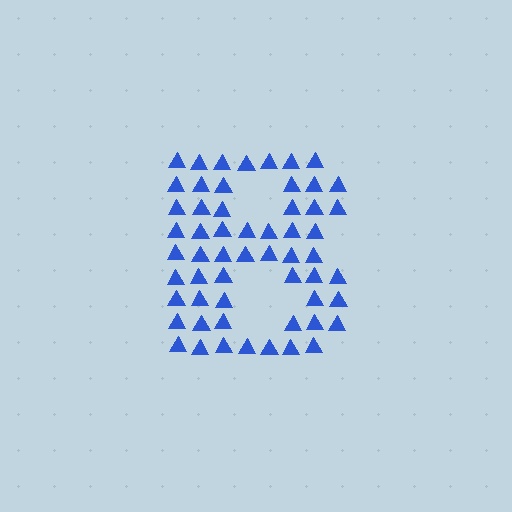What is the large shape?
The large shape is the letter B.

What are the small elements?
The small elements are triangles.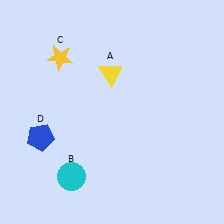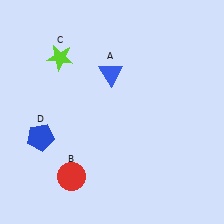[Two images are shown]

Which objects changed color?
A changed from yellow to blue. B changed from cyan to red. C changed from yellow to lime.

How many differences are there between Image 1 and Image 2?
There are 3 differences between the two images.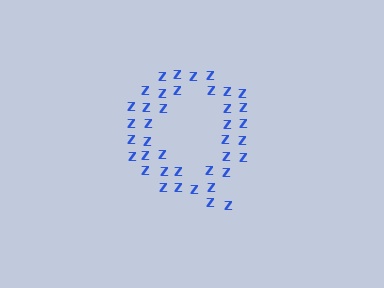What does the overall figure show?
The overall figure shows the letter Q.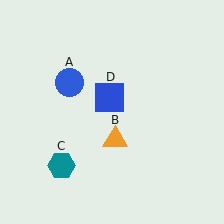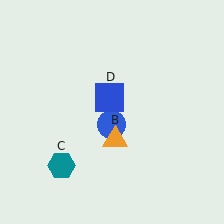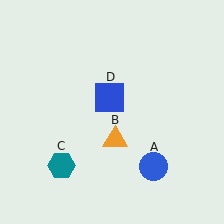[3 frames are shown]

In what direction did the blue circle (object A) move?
The blue circle (object A) moved down and to the right.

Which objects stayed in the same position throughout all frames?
Orange triangle (object B) and teal hexagon (object C) and blue square (object D) remained stationary.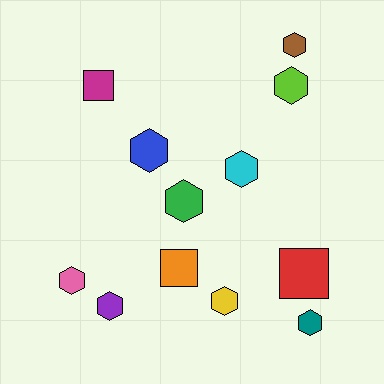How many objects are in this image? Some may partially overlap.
There are 12 objects.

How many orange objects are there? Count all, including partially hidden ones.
There is 1 orange object.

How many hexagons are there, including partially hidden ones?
There are 9 hexagons.